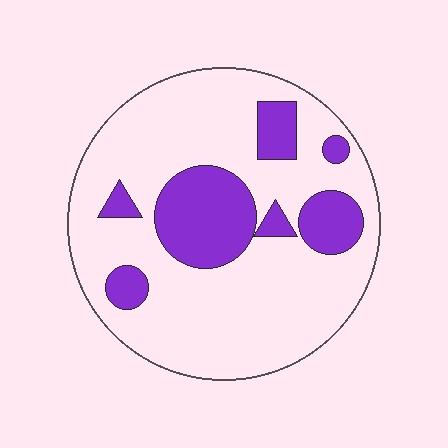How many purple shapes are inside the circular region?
7.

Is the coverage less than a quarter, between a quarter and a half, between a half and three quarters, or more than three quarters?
Less than a quarter.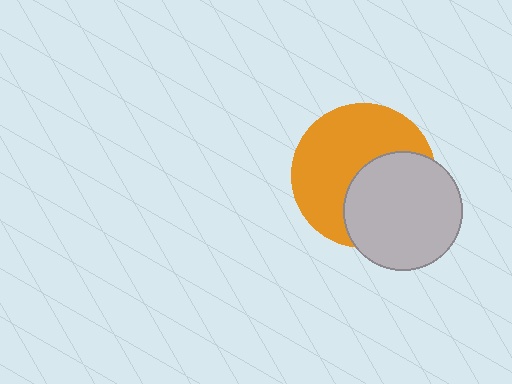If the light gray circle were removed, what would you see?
You would see the complete orange circle.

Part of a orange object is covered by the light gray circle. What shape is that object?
It is a circle.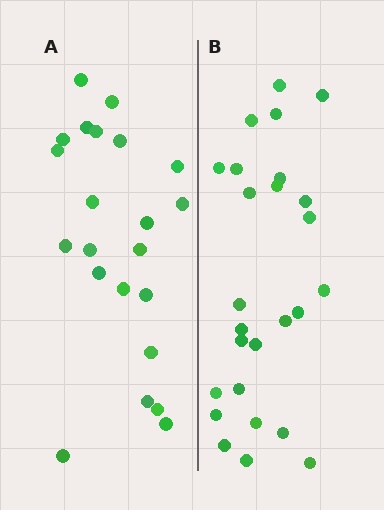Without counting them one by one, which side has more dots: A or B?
Region B (the right region) has more dots.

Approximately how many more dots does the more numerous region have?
Region B has about 4 more dots than region A.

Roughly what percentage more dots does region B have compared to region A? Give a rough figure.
About 20% more.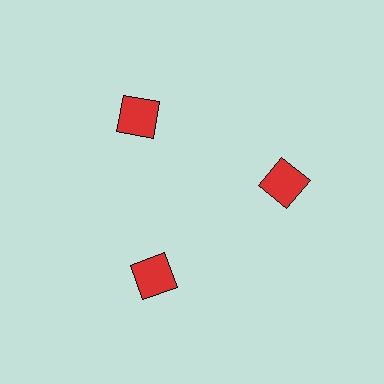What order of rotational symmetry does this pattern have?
This pattern has 3-fold rotational symmetry.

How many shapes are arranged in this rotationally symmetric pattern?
There are 3 shapes, arranged in 3 groups of 1.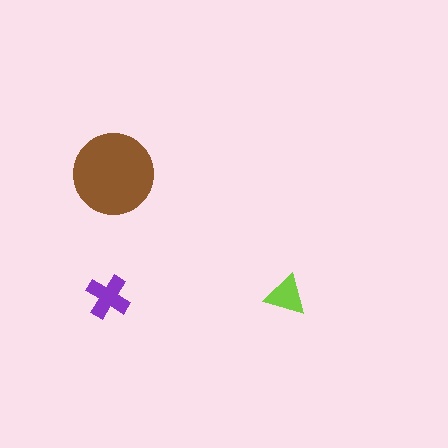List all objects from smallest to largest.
The lime triangle, the purple cross, the brown circle.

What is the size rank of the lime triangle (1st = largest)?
3rd.